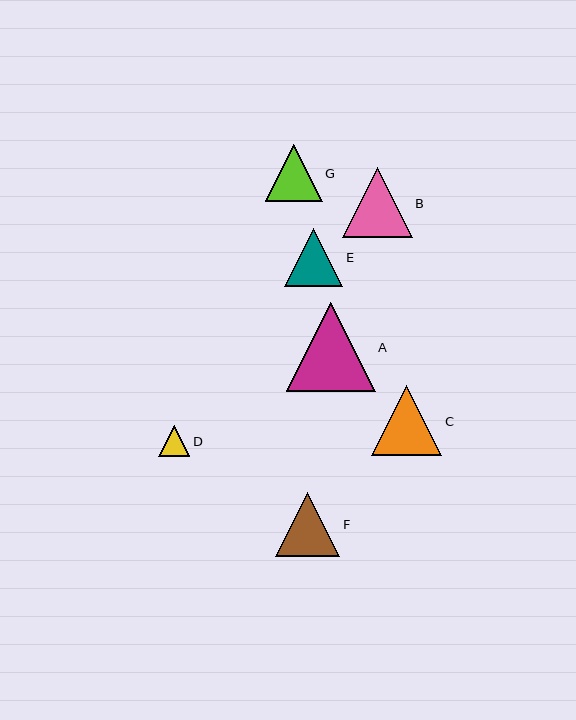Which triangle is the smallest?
Triangle D is the smallest with a size of approximately 31 pixels.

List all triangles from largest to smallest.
From largest to smallest: A, B, C, F, E, G, D.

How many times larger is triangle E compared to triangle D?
Triangle E is approximately 1.9 times the size of triangle D.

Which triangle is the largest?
Triangle A is the largest with a size of approximately 89 pixels.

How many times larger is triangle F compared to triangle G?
Triangle F is approximately 1.1 times the size of triangle G.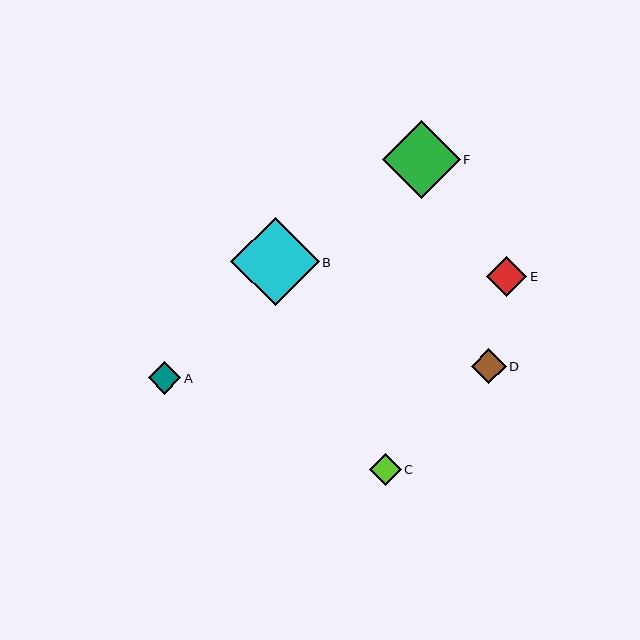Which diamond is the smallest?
Diamond C is the smallest with a size of approximately 32 pixels.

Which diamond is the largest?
Diamond B is the largest with a size of approximately 88 pixels.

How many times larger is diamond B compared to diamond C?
Diamond B is approximately 2.8 times the size of diamond C.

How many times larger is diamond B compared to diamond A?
Diamond B is approximately 2.7 times the size of diamond A.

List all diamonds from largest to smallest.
From largest to smallest: B, F, E, D, A, C.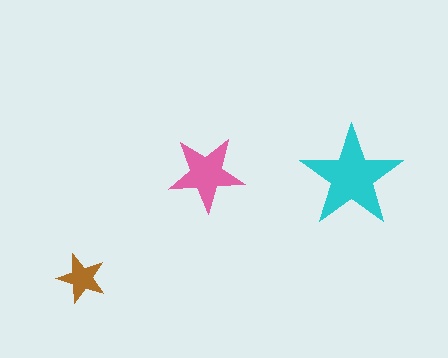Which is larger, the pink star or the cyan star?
The cyan one.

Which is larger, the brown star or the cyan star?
The cyan one.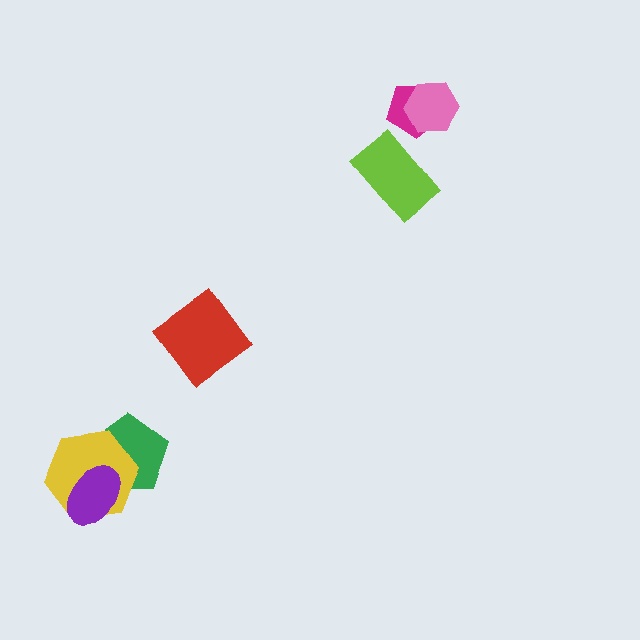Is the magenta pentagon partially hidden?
Yes, it is partially covered by another shape.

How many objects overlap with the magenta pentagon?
1 object overlaps with the magenta pentagon.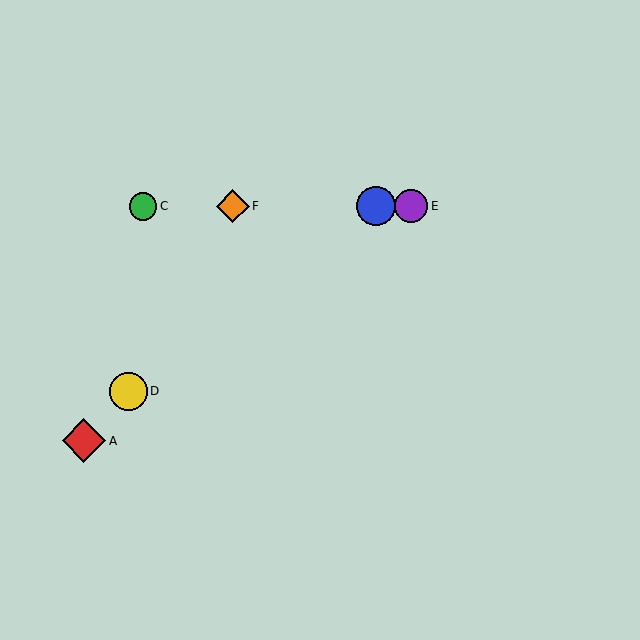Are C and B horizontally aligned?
Yes, both are at y≈206.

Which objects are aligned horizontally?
Objects B, C, E, F are aligned horizontally.